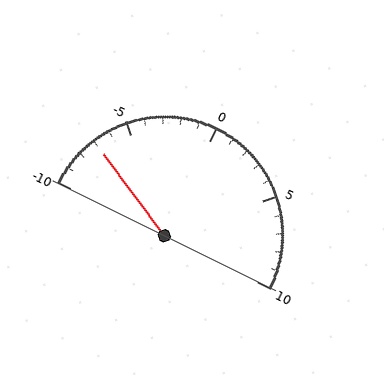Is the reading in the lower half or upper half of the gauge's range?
The reading is in the lower half of the range (-10 to 10).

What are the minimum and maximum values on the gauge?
The gauge ranges from -10 to 10.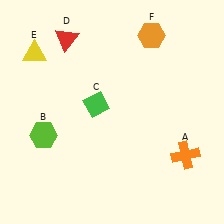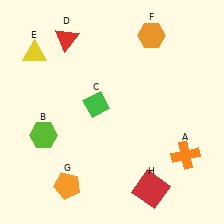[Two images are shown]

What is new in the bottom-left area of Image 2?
An orange pentagon (G) was added in the bottom-left area of Image 2.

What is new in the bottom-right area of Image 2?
A red square (H) was added in the bottom-right area of Image 2.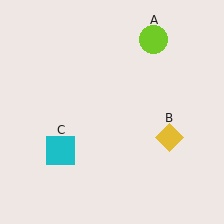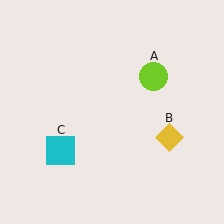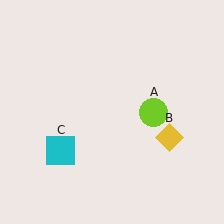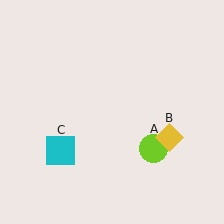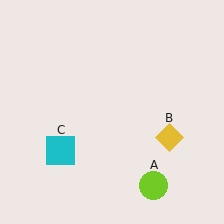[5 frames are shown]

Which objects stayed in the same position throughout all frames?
Yellow diamond (object B) and cyan square (object C) remained stationary.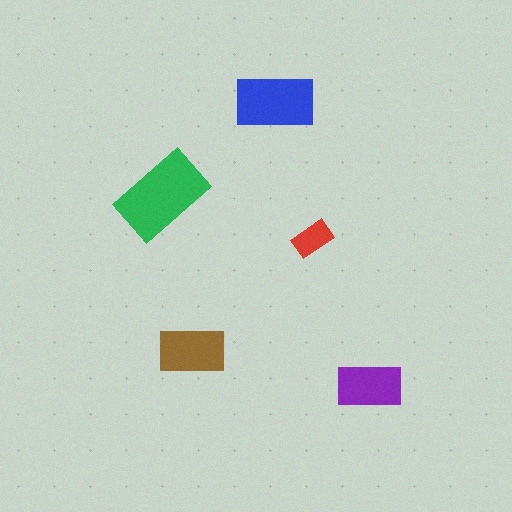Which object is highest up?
The blue rectangle is topmost.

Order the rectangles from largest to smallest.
the green one, the blue one, the brown one, the purple one, the red one.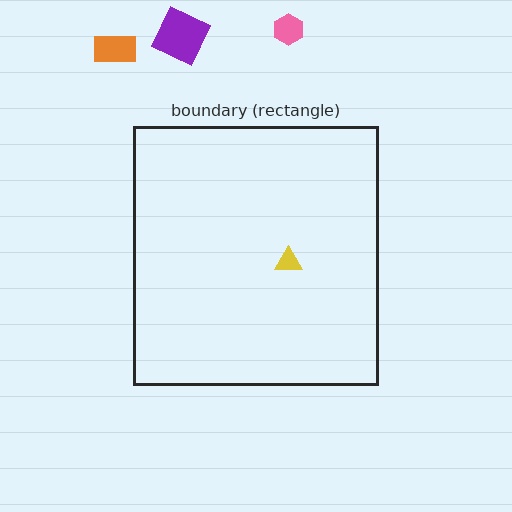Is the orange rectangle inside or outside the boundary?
Outside.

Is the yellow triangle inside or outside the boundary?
Inside.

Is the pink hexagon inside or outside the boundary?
Outside.